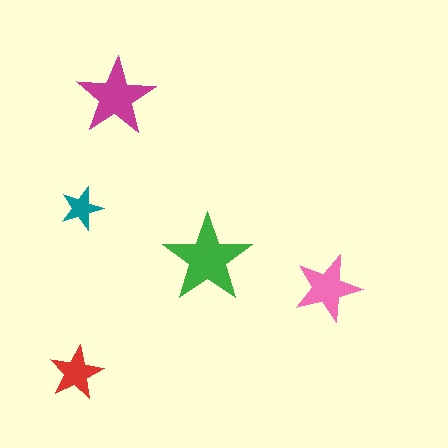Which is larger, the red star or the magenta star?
The magenta one.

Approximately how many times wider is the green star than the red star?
About 1.5 times wider.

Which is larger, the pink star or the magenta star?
The magenta one.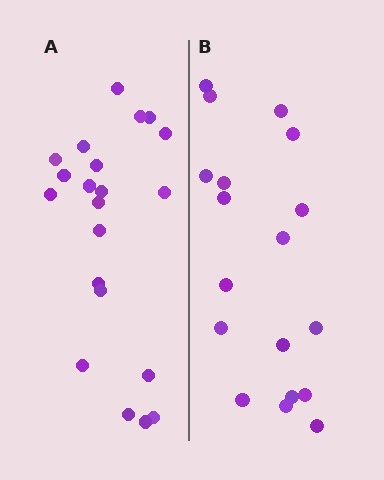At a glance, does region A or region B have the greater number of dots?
Region A (the left region) has more dots.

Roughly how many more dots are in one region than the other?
Region A has just a few more — roughly 2 or 3 more dots than region B.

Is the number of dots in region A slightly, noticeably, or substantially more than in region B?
Region A has only slightly more — the two regions are fairly close. The ratio is roughly 1.2 to 1.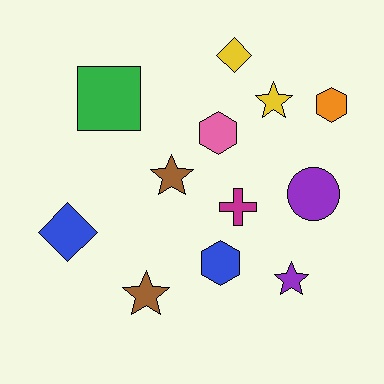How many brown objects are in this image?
There are 2 brown objects.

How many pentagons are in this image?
There are no pentagons.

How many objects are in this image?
There are 12 objects.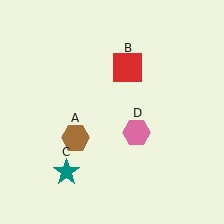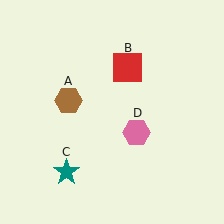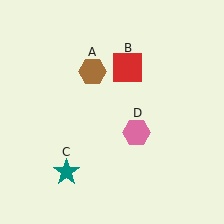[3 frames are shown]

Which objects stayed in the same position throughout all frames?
Red square (object B) and teal star (object C) and pink hexagon (object D) remained stationary.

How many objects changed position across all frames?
1 object changed position: brown hexagon (object A).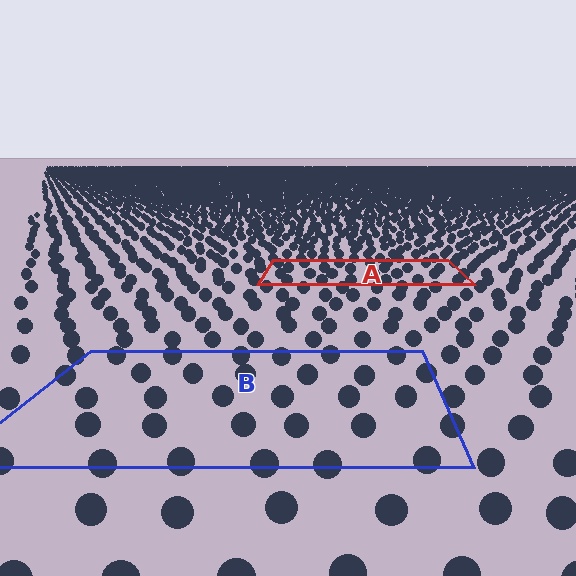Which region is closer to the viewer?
Region B is closer. The texture elements there are larger and more spread out.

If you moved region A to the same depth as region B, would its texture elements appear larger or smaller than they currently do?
They would appear larger. At a closer depth, the same texture elements are projected at a bigger on-screen size.